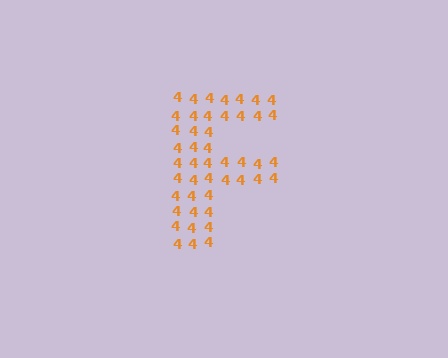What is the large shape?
The large shape is the letter F.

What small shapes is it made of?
It is made of small digit 4's.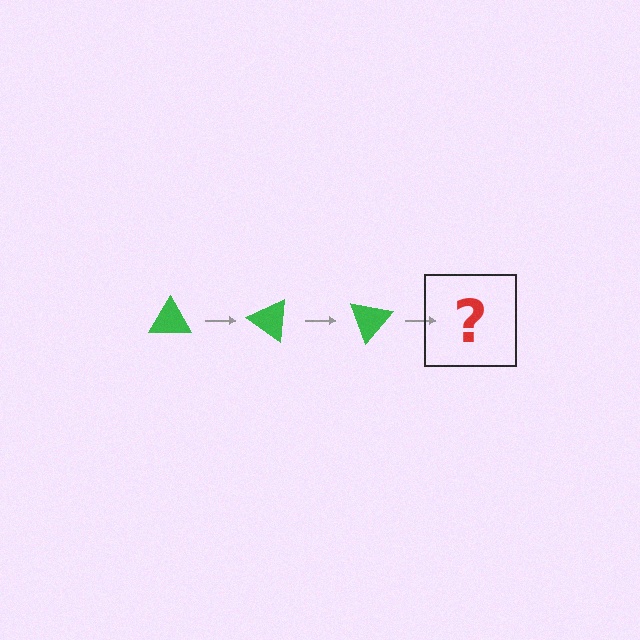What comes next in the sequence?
The next element should be a green triangle rotated 105 degrees.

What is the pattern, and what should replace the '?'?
The pattern is that the triangle rotates 35 degrees each step. The '?' should be a green triangle rotated 105 degrees.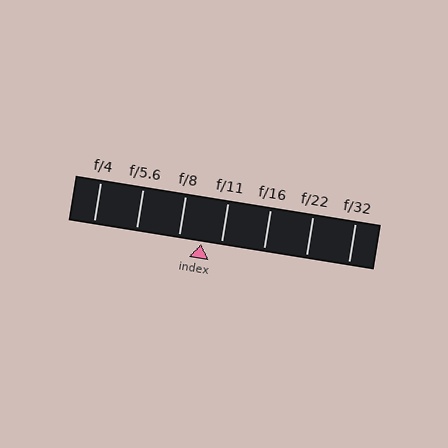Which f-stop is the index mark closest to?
The index mark is closest to f/11.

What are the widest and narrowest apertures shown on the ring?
The widest aperture shown is f/4 and the narrowest is f/32.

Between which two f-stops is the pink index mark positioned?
The index mark is between f/8 and f/11.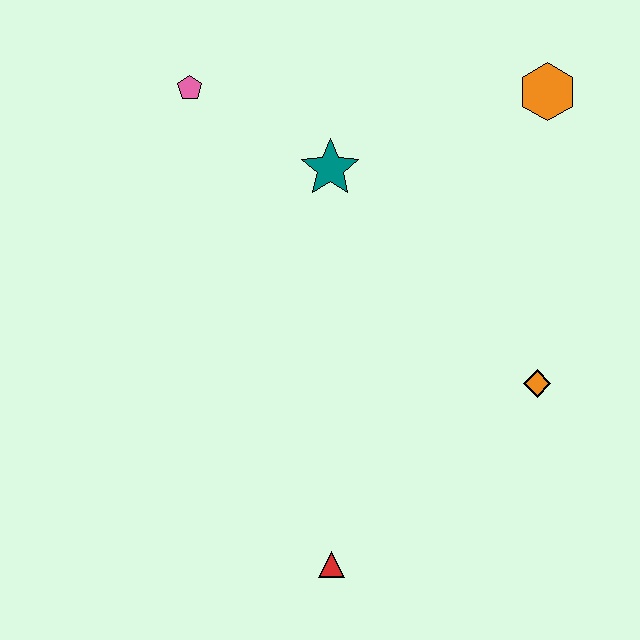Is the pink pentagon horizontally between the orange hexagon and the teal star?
No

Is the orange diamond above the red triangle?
Yes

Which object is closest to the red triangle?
The orange diamond is closest to the red triangle.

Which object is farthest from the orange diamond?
The pink pentagon is farthest from the orange diamond.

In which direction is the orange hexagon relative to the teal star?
The orange hexagon is to the right of the teal star.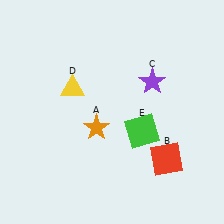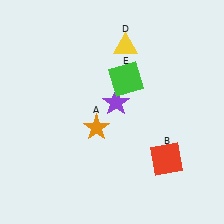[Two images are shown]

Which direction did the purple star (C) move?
The purple star (C) moved left.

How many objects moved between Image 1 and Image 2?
3 objects moved between the two images.